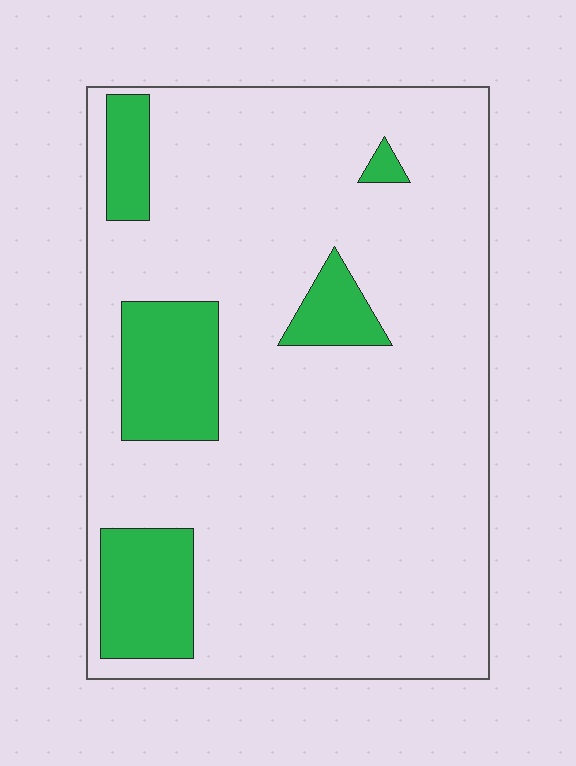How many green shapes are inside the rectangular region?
5.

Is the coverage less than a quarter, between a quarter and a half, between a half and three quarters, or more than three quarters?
Less than a quarter.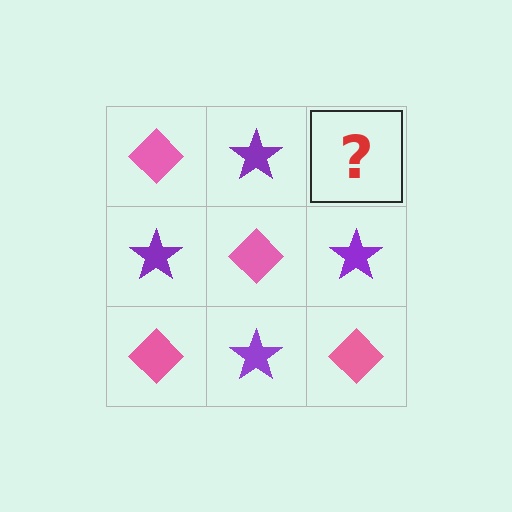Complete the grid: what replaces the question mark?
The question mark should be replaced with a pink diamond.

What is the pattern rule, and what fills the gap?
The rule is that it alternates pink diamond and purple star in a checkerboard pattern. The gap should be filled with a pink diamond.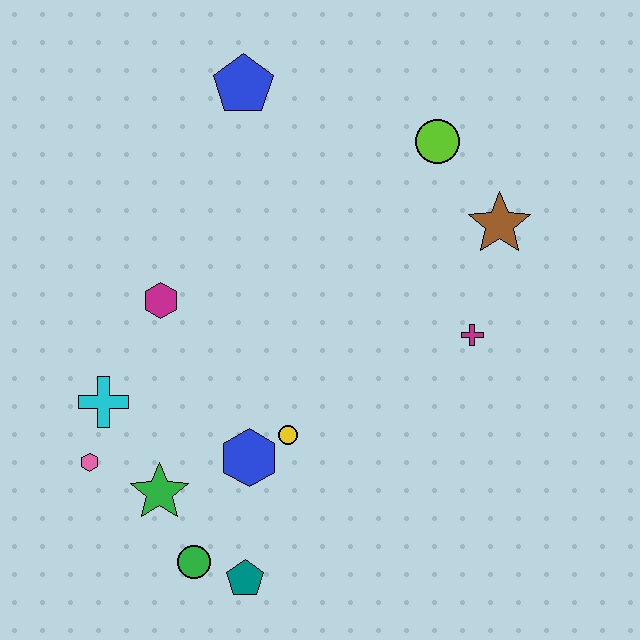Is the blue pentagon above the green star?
Yes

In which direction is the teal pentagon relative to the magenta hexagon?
The teal pentagon is below the magenta hexagon.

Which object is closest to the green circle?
The teal pentagon is closest to the green circle.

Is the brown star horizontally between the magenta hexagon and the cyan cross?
No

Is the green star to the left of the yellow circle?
Yes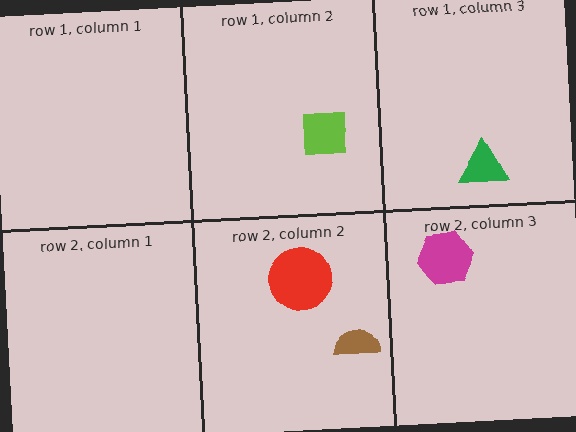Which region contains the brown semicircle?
The row 2, column 2 region.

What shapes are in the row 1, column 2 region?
The lime square.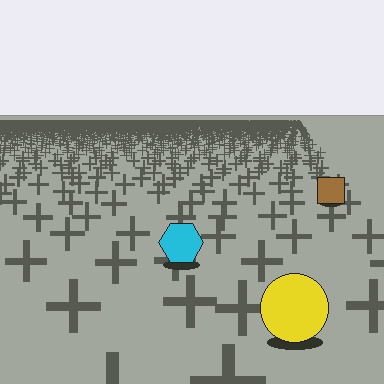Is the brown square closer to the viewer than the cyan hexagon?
No. The cyan hexagon is closer — you can tell from the texture gradient: the ground texture is coarser near it.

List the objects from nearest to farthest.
From nearest to farthest: the yellow circle, the cyan hexagon, the brown square.